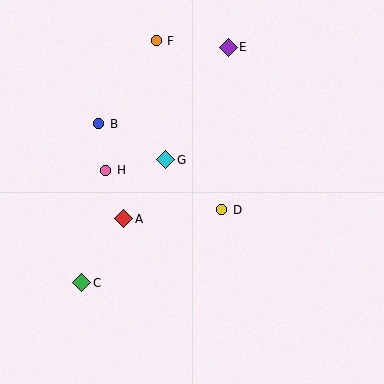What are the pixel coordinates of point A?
Point A is at (124, 219).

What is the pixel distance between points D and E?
The distance between D and E is 162 pixels.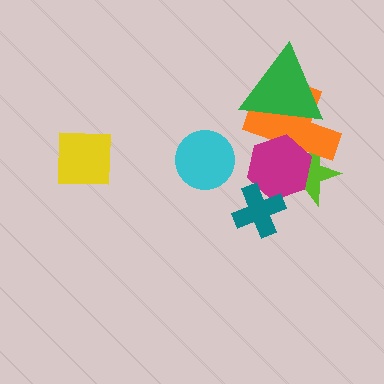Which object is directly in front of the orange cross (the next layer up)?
The magenta hexagon is directly in front of the orange cross.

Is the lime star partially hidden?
Yes, it is partially covered by another shape.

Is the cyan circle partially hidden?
No, no other shape covers it.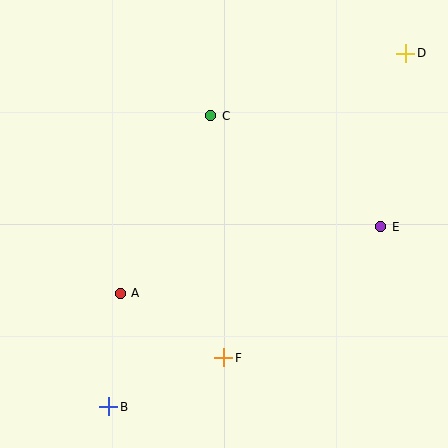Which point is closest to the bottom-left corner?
Point B is closest to the bottom-left corner.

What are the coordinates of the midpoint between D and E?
The midpoint between D and E is at (393, 140).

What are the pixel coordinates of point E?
Point E is at (381, 227).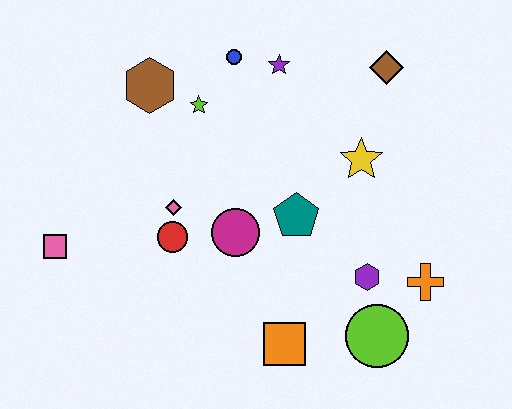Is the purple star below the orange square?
No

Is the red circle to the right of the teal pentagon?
No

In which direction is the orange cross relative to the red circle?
The orange cross is to the right of the red circle.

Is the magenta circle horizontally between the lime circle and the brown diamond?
No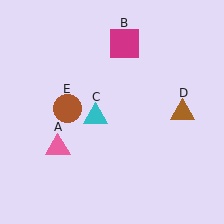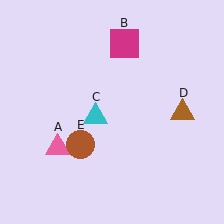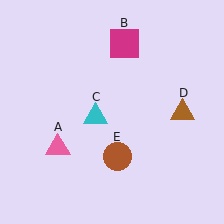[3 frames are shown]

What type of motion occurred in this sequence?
The brown circle (object E) rotated counterclockwise around the center of the scene.